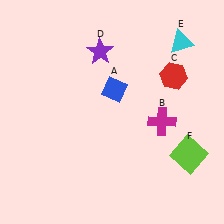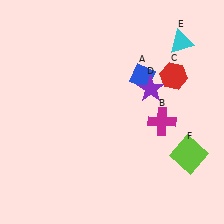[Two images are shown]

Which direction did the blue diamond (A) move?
The blue diamond (A) moved right.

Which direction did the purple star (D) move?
The purple star (D) moved right.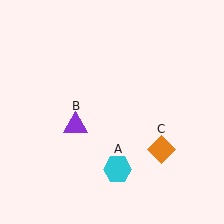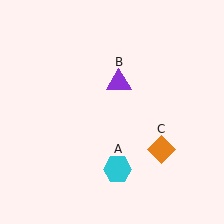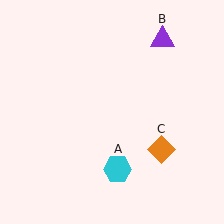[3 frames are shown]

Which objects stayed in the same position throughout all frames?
Cyan hexagon (object A) and orange diamond (object C) remained stationary.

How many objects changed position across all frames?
1 object changed position: purple triangle (object B).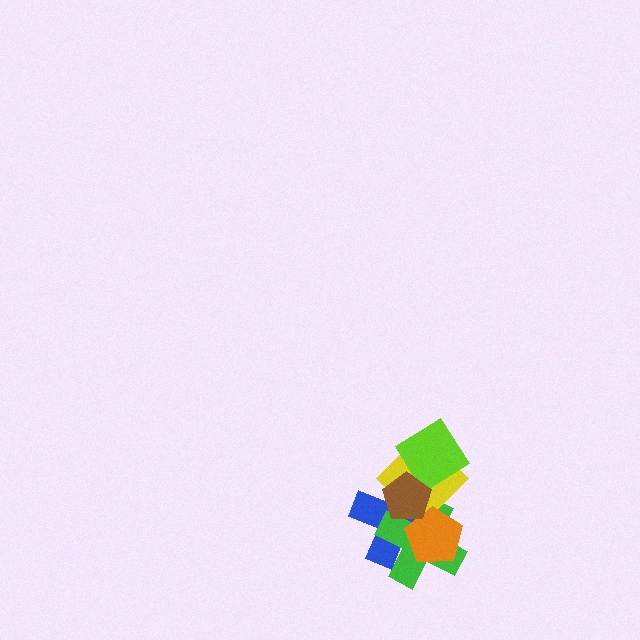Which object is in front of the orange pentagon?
The brown pentagon is in front of the orange pentagon.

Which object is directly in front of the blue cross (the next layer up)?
The green cross is directly in front of the blue cross.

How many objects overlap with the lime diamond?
1 object overlaps with the lime diamond.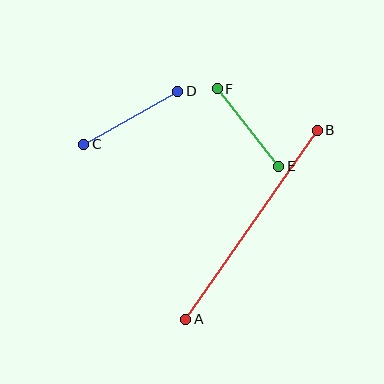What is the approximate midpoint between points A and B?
The midpoint is at approximately (252, 225) pixels.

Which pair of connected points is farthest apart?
Points A and B are farthest apart.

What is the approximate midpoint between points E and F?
The midpoint is at approximately (248, 127) pixels.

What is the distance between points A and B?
The distance is approximately 230 pixels.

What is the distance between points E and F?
The distance is approximately 99 pixels.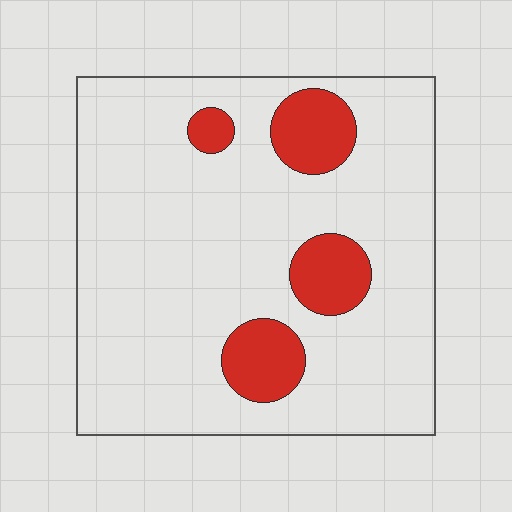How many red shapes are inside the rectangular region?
4.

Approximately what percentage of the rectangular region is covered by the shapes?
Approximately 15%.